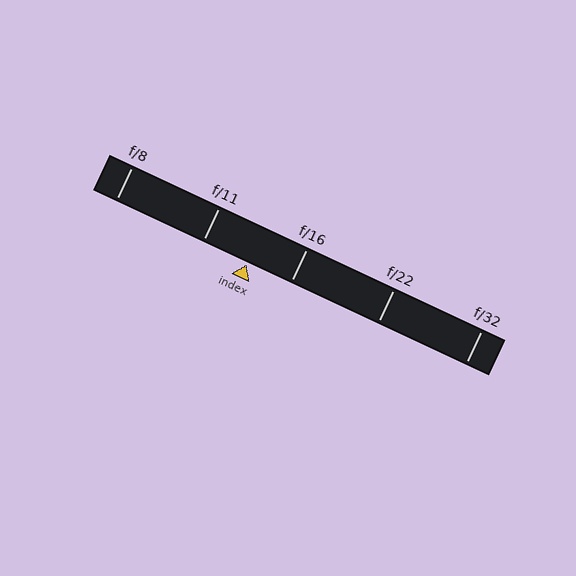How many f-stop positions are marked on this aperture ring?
There are 5 f-stop positions marked.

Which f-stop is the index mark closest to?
The index mark is closest to f/16.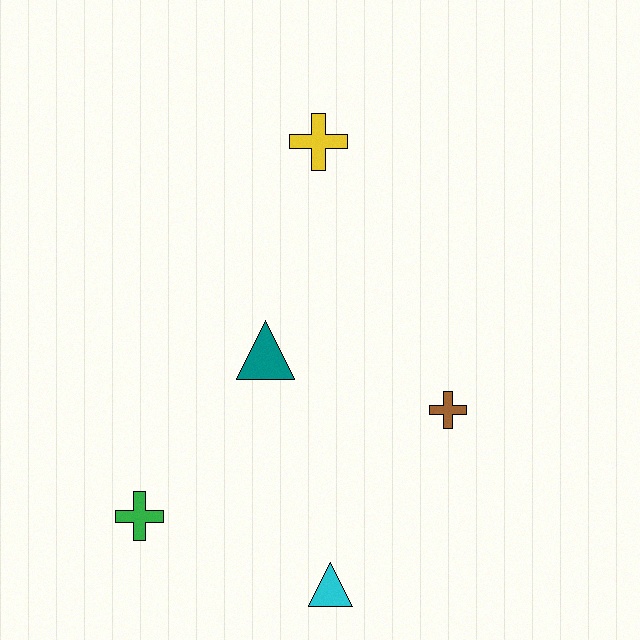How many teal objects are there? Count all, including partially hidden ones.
There is 1 teal object.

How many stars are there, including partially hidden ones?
There are no stars.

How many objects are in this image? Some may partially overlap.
There are 5 objects.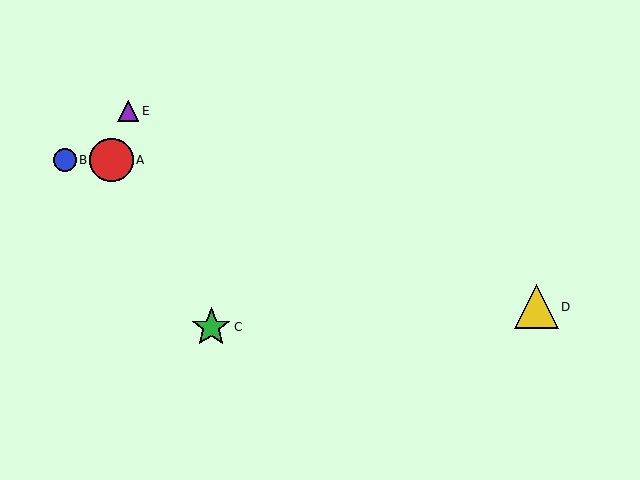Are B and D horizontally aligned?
No, B is at y≈160 and D is at y≈307.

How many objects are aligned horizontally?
2 objects (A, B) are aligned horizontally.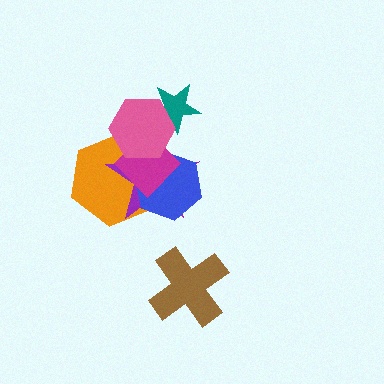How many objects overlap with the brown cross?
0 objects overlap with the brown cross.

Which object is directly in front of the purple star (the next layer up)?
The blue hexagon is directly in front of the purple star.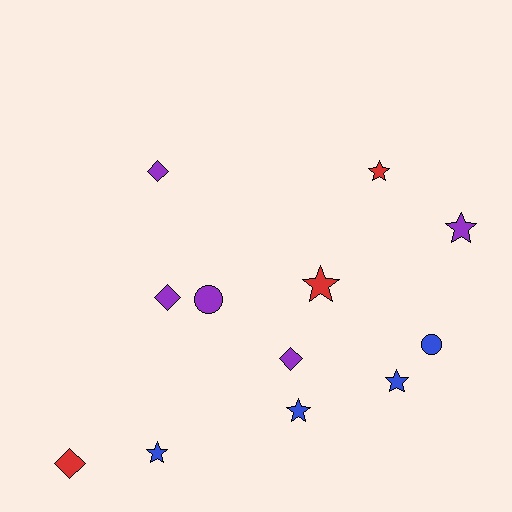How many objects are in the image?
There are 12 objects.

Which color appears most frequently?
Purple, with 5 objects.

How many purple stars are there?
There is 1 purple star.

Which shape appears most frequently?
Star, with 6 objects.